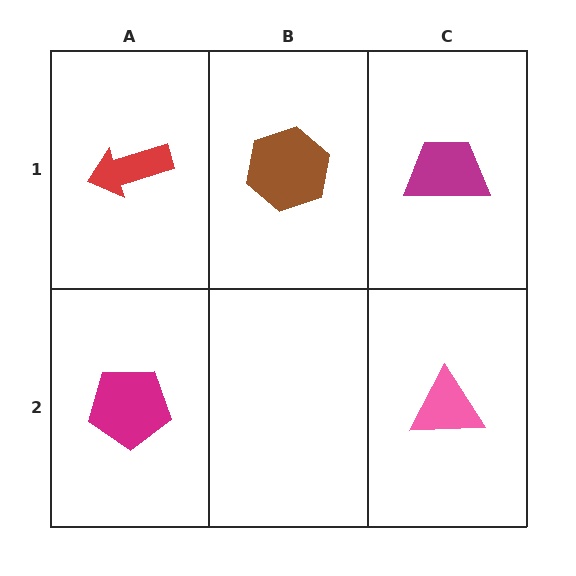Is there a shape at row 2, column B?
No, that cell is empty.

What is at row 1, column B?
A brown hexagon.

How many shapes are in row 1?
3 shapes.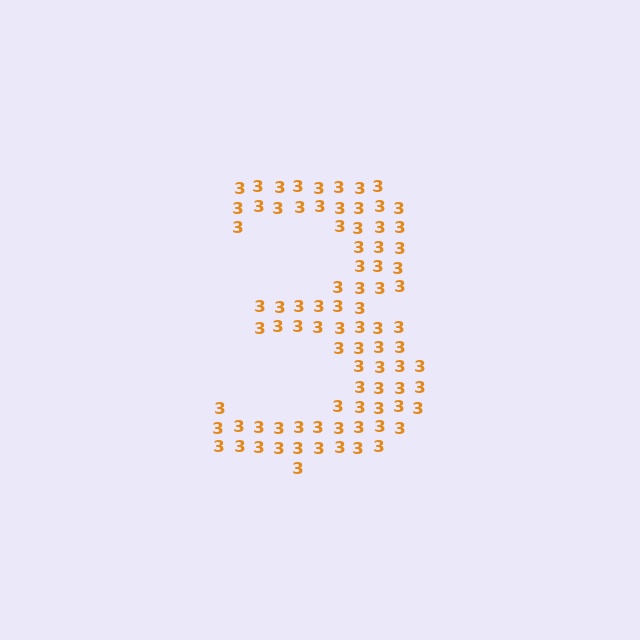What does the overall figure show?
The overall figure shows the digit 3.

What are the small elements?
The small elements are digit 3's.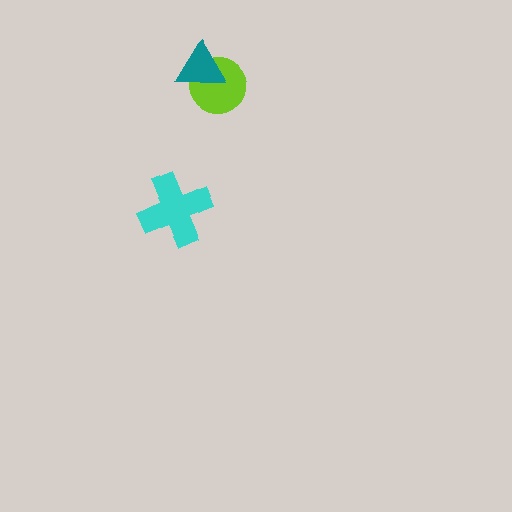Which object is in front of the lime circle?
The teal triangle is in front of the lime circle.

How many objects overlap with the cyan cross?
0 objects overlap with the cyan cross.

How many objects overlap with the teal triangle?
1 object overlaps with the teal triangle.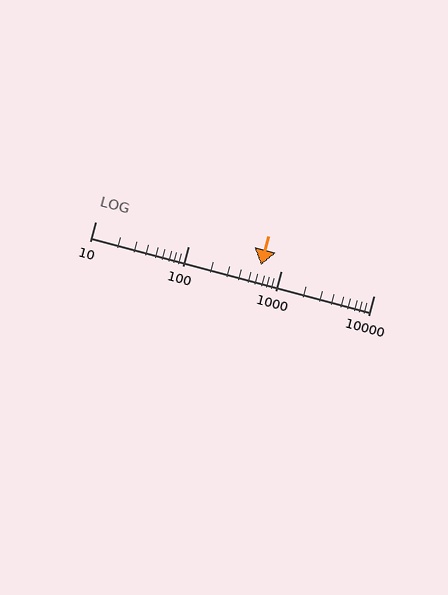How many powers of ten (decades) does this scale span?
The scale spans 3 decades, from 10 to 10000.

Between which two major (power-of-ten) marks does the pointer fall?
The pointer is between 100 and 1000.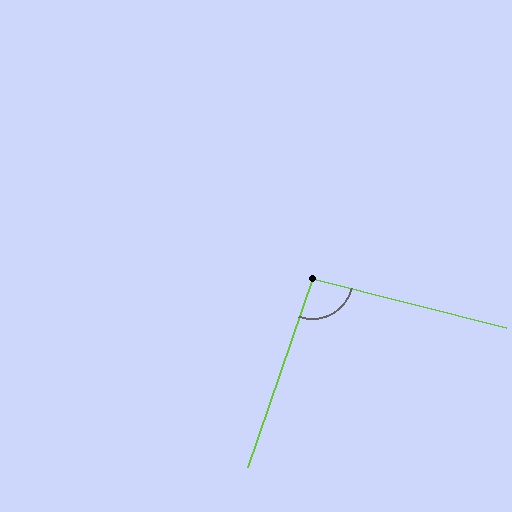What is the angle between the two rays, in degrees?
Approximately 95 degrees.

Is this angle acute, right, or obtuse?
It is approximately a right angle.